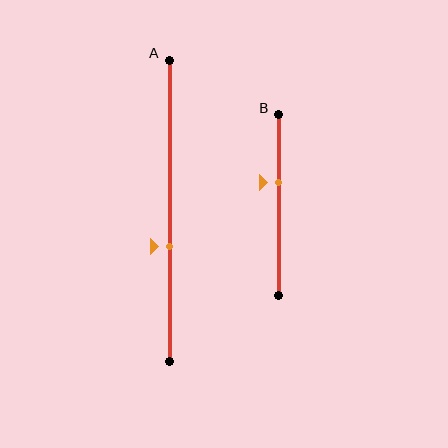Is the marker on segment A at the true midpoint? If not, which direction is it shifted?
No, the marker on segment A is shifted downward by about 12% of the segment length.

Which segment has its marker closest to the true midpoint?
Segment A has its marker closest to the true midpoint.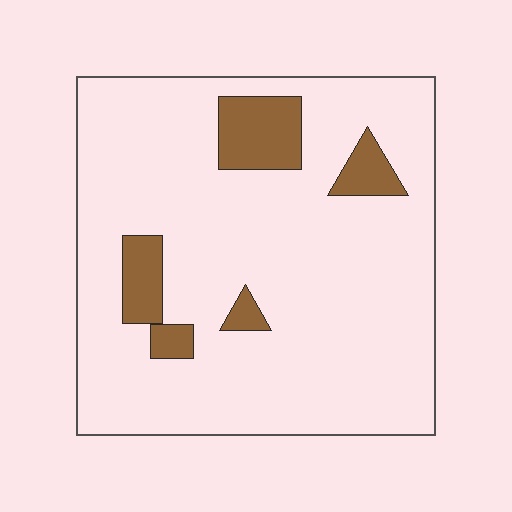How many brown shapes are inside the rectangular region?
5.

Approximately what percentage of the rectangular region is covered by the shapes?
Approximately 10%.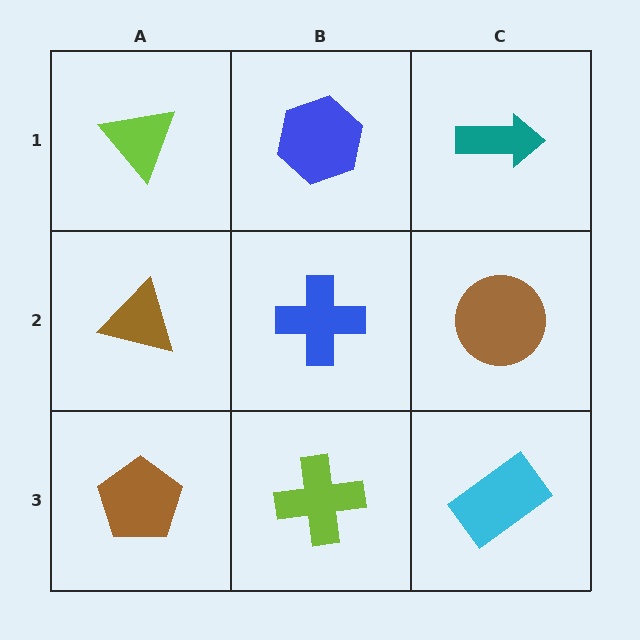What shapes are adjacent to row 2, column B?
A blue hexagon (row 1, column B), a lime cross (row 3, column B), a brown triangle (row 2, column A), a brown circle (row 2, column C).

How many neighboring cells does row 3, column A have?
2.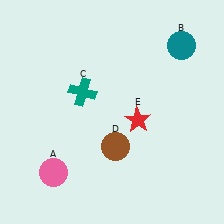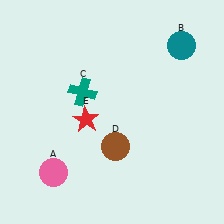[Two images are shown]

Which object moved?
The red star (E) moved left.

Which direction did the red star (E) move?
The red star (E) moved left.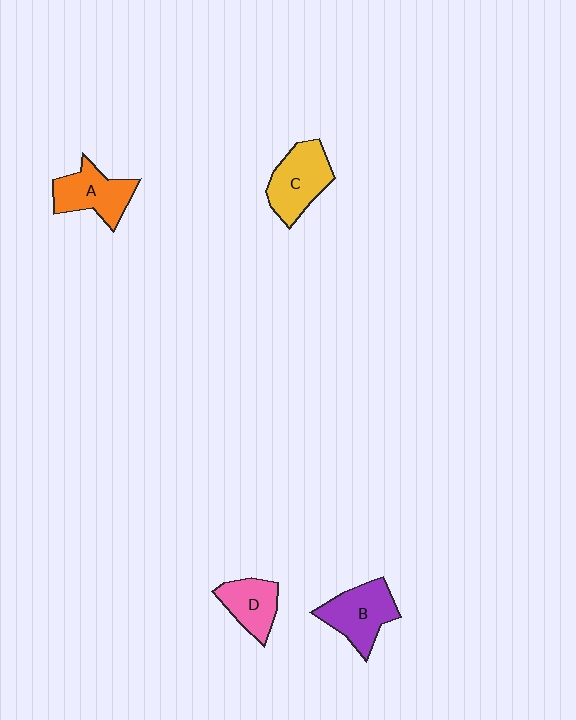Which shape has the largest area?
Shape C (yellow).